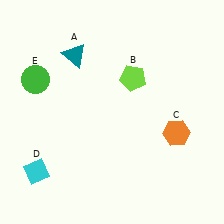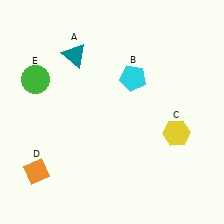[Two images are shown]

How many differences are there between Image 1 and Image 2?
There are 3 differences between the two images.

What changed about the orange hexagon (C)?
In Image 1, C is orange. In Image 2, it changed to yellow.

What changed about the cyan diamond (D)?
In Image 1, D is cyan. In Image 2, it changed to orange.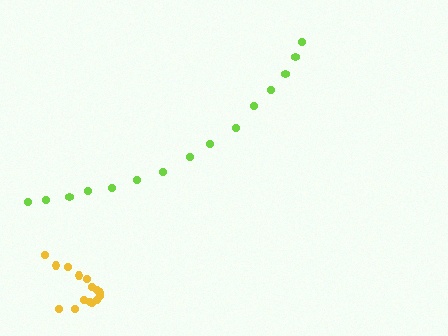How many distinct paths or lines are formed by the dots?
There are 2 distinct paths.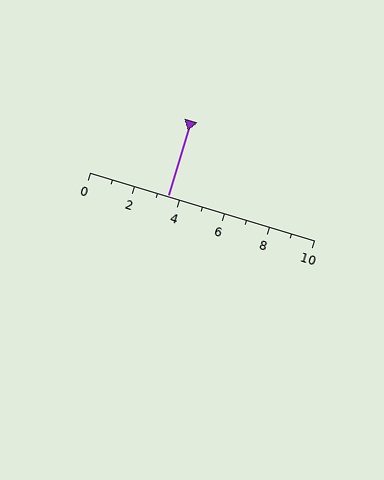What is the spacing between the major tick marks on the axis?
The major ticks are spaced 2 apart.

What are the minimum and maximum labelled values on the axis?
The axis runs from 0 to 10.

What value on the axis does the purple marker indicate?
The marker indicates approximately 3.5.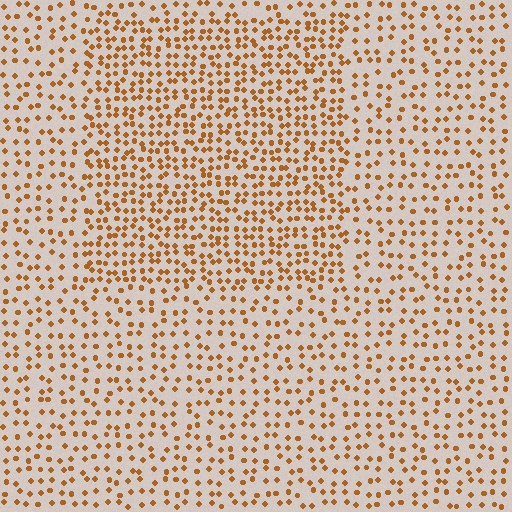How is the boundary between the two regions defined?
The boundary is defined by a change in element density (approximately 1.7x ratio). All elements are the same color, size, and shape.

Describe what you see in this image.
The image contains small brown elements arranged at two different densities. A rectangle-shaped region is visible where the elements are more densely packed than the surrounding area.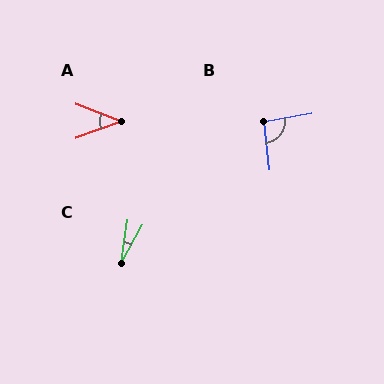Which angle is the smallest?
C, at approximately 20 degrees.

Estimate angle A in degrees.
Approximately 41 degrees.